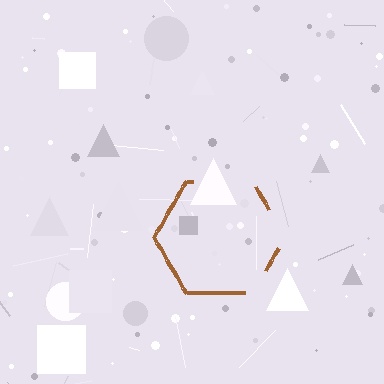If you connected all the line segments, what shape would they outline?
They would outline a hexagon.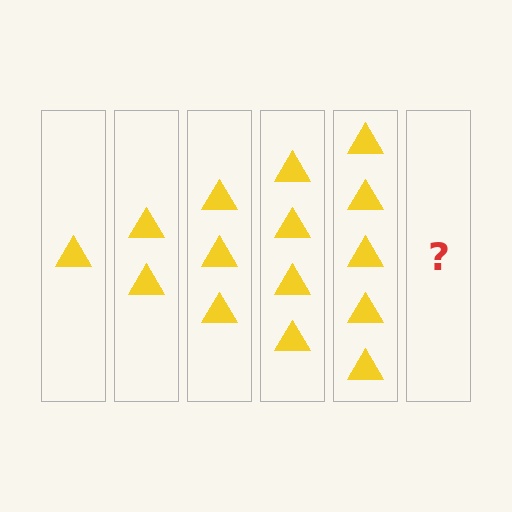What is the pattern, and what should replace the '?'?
The pattern is that each step adds one more triangle. The '?' should be 6 triangles.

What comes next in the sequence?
The next element should be 6 triangles.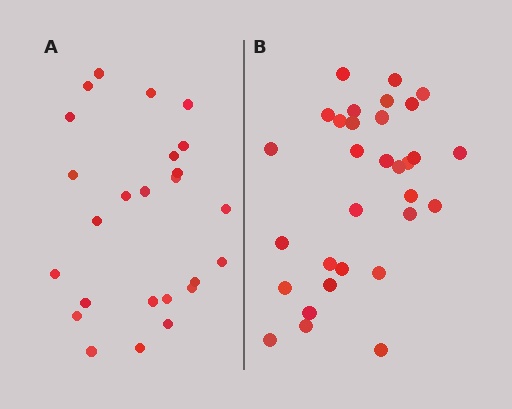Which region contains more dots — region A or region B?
Region B (the right region) has more dots.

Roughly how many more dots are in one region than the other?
Region B has about 6 more dots than region A.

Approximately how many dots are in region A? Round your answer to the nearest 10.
About 20 dots. (The exact count is 25, which rounds to 20.)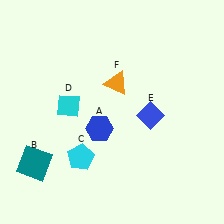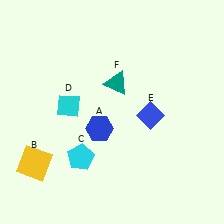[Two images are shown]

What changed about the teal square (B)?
In Image 1, B is teal. In Image 2, it changed to yellow.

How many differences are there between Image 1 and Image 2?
There are 2 differences between the two images.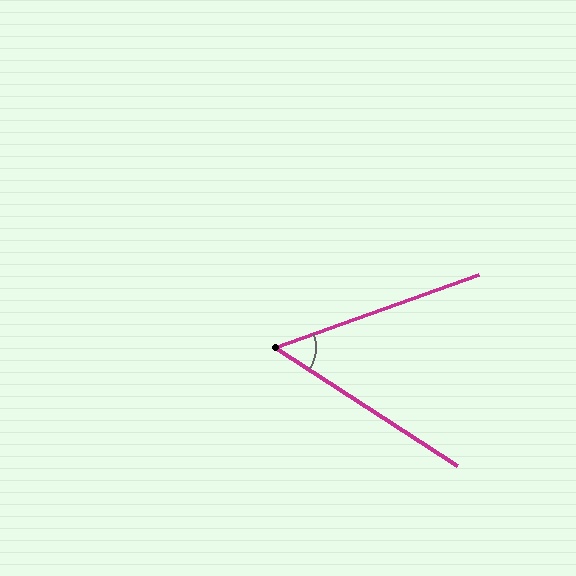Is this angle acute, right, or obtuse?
It is acute.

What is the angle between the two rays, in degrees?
Approximately 53 degrees.